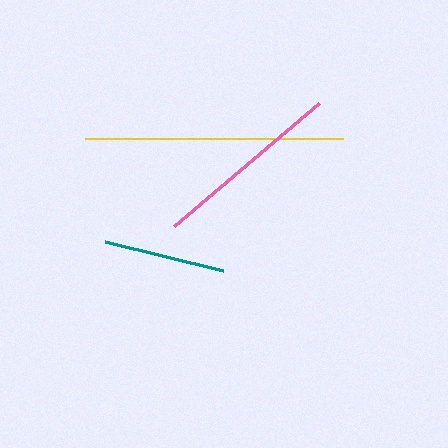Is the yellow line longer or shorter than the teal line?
The yellow line is longer than the teal line.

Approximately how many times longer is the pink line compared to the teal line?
The pink line is approximately 1.6 times the length of the teal line.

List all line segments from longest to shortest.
From longest to shortest: yellow, pink, teal.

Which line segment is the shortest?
The teal line is the shortest at approximately 121 pixels.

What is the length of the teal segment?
The teal segment is approximately 121 pixels long.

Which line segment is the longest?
The yellow line is the longest at approximately 258 pixels.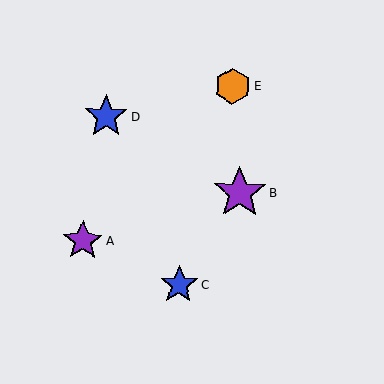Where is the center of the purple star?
The center of the purple star is at (240, 193).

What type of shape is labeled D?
Shape D is a blue star.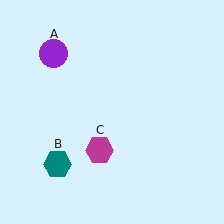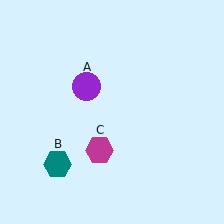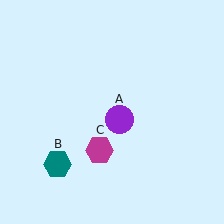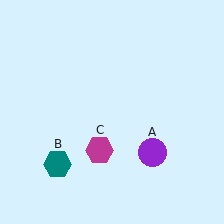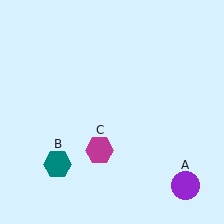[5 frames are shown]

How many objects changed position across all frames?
1 object changed position: purple circle (object A).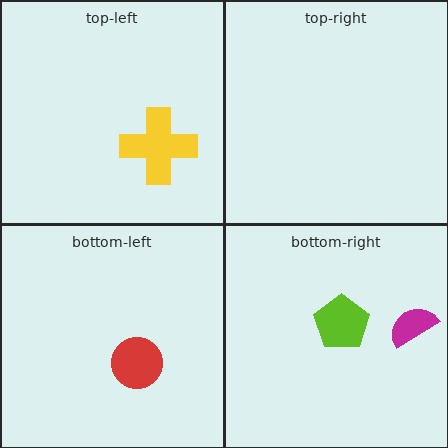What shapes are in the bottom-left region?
The red circle.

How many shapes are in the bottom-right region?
2.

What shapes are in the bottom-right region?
The magenta semicircle, the lime pentagon.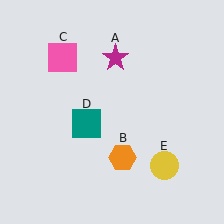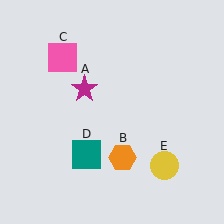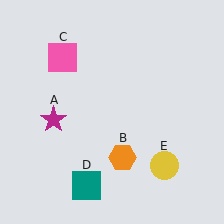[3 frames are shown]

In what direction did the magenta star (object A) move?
The magenta star (object A) moved down and to the left.